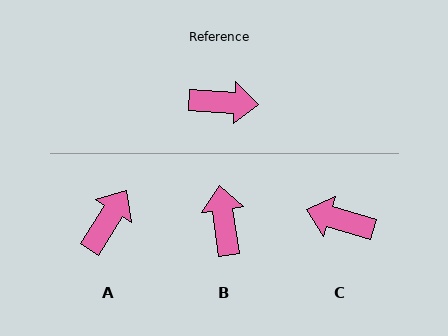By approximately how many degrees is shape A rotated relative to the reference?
Approximately 61 degrees counter-clockwise.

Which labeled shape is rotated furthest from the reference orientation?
C, about 167 degrees away.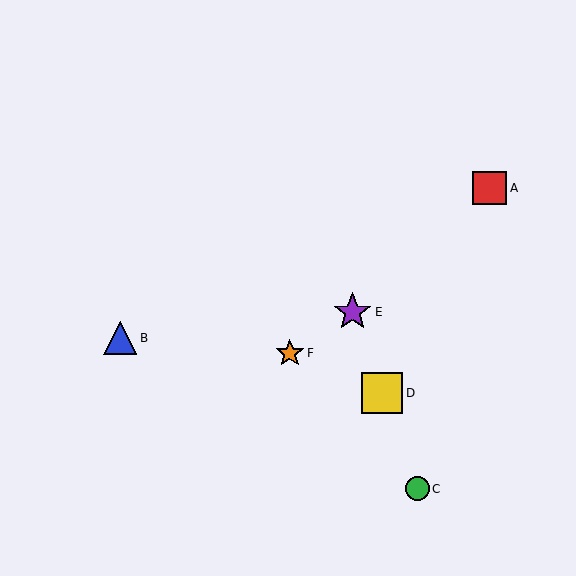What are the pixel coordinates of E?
Object E is at (353, 312).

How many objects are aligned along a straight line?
3 objects (C, D, E) are aligned along a straight line.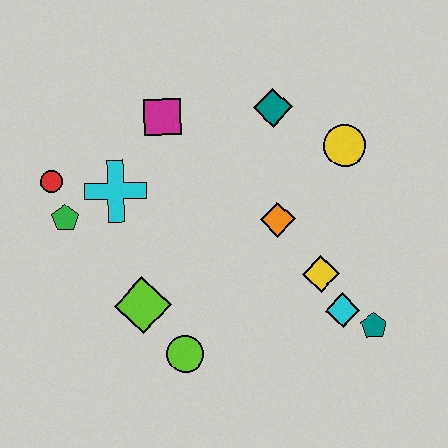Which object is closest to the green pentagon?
The red circle is closest to the green pentagon.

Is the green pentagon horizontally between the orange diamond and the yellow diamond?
No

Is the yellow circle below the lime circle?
No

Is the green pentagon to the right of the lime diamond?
No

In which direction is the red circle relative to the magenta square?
The red circle is to the left of the magenta square.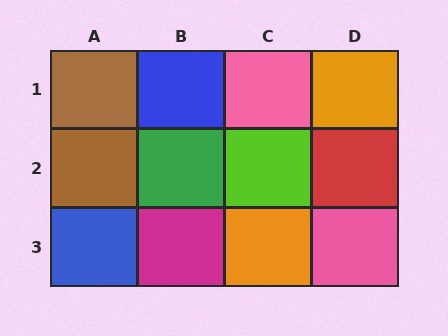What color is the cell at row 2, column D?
Red.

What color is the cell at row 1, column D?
Orange.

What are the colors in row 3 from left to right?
Blue, magenta, orange, pink.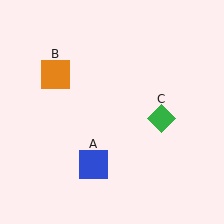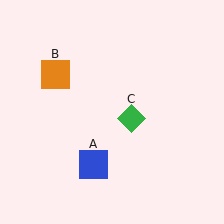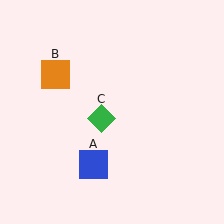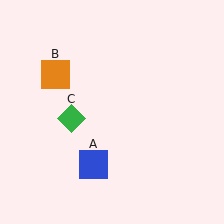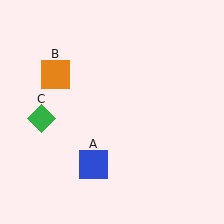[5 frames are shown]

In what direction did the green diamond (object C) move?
The green diamond (object C) moved left.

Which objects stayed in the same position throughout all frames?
Blue square (object A) and orange square (object B) remained stationary.